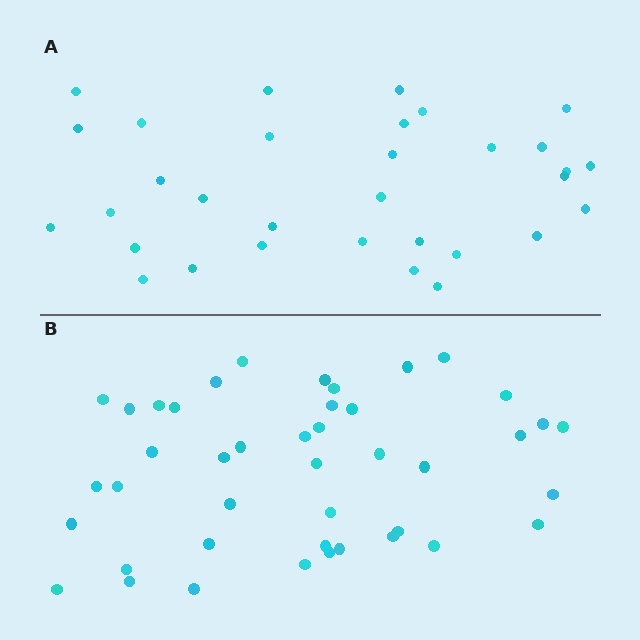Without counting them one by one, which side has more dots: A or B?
Region B (the bottom region) has more dots.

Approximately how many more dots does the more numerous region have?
Region B has roughly 12 or so more dots than region A.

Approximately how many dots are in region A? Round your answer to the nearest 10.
About 30 dots. (The exact count is 32, which rounds to 30.)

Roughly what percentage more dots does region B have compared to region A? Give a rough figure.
About 35% more.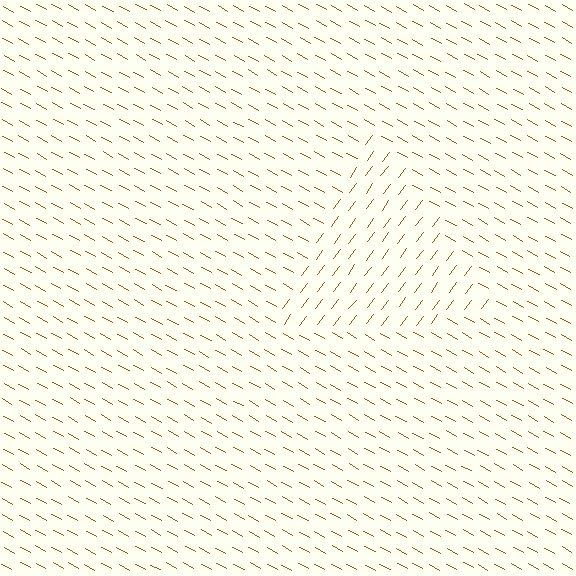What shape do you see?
I see a triangle.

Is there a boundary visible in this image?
Yes, there is a texture boundary formed by a change in line orientation.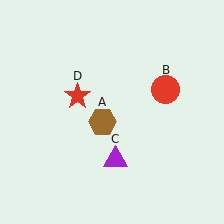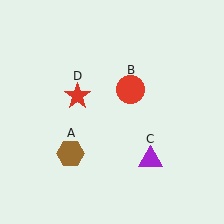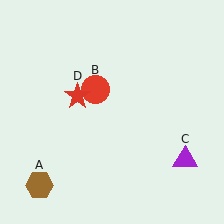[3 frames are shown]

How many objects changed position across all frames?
3 objects changed position: brown hexagon (object A), red circle (object B), purple triangle (object C).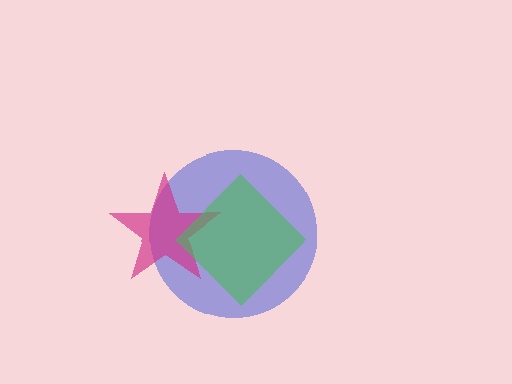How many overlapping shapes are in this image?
There are 3 overlapping shapes in the image.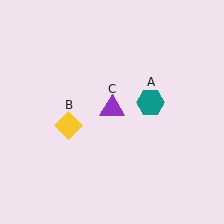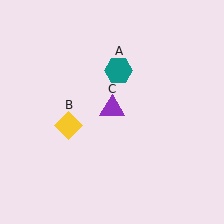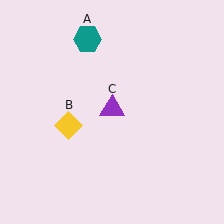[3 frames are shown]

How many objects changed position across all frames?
1 object changed position: teal hexagon (object A).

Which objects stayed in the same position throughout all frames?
Yellow diamond (object B) and purple triangle (object C) remained stationary.